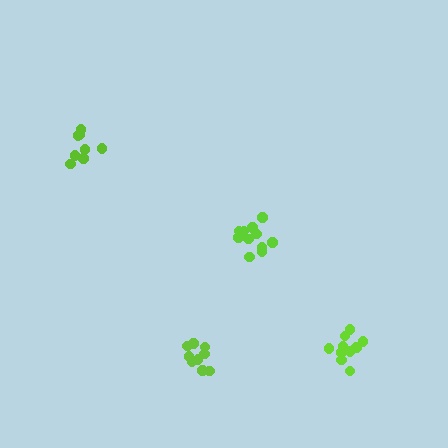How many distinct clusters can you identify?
There are 4 distinct clusters.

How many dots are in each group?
Group 1: 11 dots, Group 2: 9 dots, Group 3: 8 dots, Group 4: 10 dots (38 total).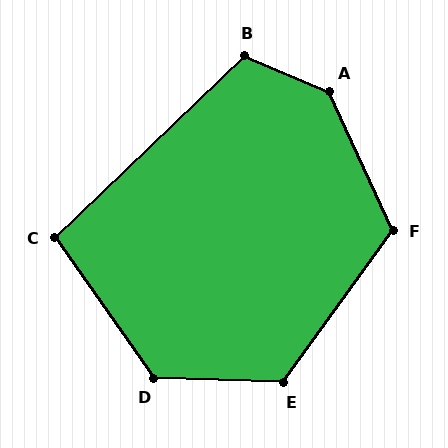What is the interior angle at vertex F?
Approximately 120 degrees (obtuse).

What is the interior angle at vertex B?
Approximately 113 degrees (obtuse).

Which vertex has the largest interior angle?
A, at approximately 137 degrees.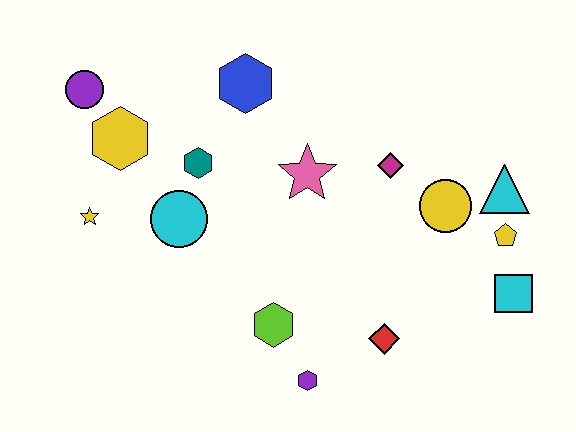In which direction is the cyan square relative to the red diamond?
The cyan square is to the right of the red diamond.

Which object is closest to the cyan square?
The yellow pentagon is closest to the cyan square.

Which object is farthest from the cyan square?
The purple circle is farthest from the cyan square.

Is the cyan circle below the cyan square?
No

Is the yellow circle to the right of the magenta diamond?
Yes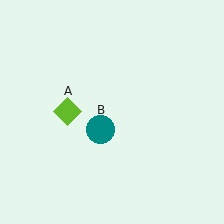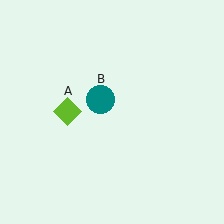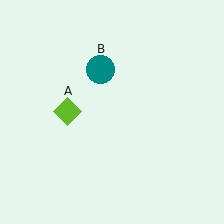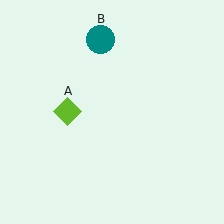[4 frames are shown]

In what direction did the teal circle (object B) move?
The teal circle (object B) moved up.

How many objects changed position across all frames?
1 object changed position: teal circle (object B).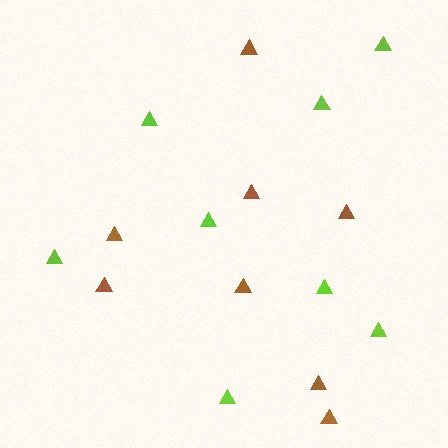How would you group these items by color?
There are 2 groups: one group of brown triangles (8) and one group of lime triangles (8).